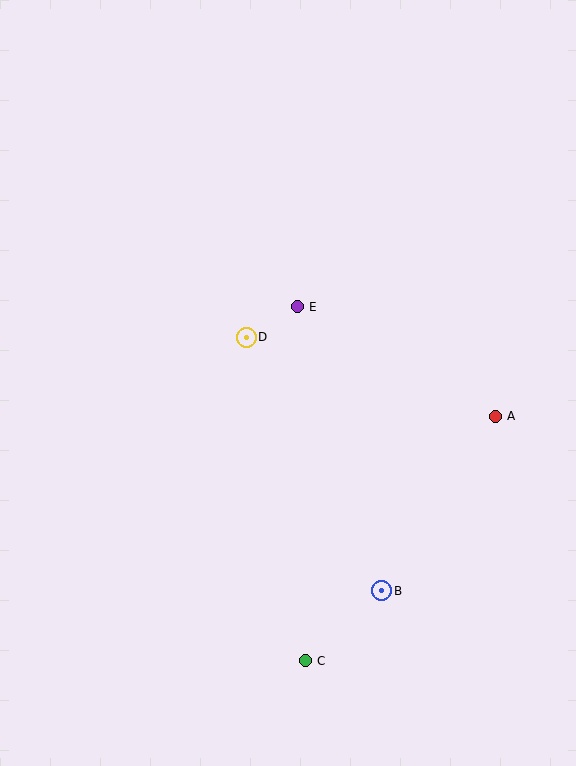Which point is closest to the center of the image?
Point D at (246, 337) is closest to the center.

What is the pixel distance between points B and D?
The distance between B and D is 287 pixels.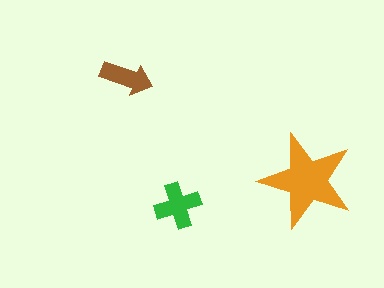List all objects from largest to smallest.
The orange star, the green cross, the brown arrow.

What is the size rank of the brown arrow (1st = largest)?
3rd.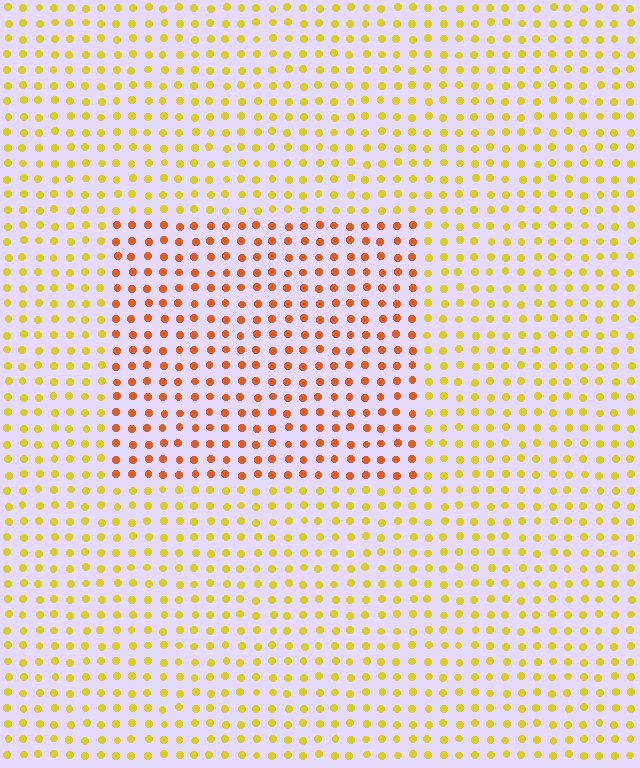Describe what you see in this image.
The image is filled with small yellow elements in a uniform arrangement. A rectangle-shaped region is visible where the elements are tinted to a slightly different hue, forming a subtle color boundary.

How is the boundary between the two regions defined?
The boundary is defined purely by a slight shift in hue (about 37 degrees). Spacing, size, and orientation are identical on both sides.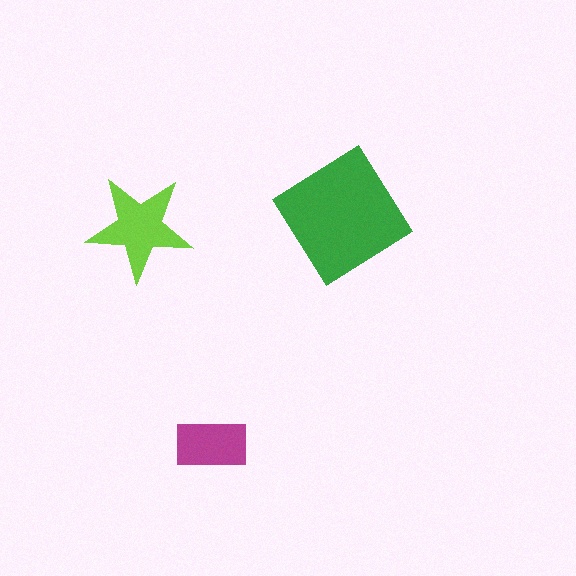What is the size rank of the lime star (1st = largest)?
2nd.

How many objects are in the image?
There are 3 objects in the image.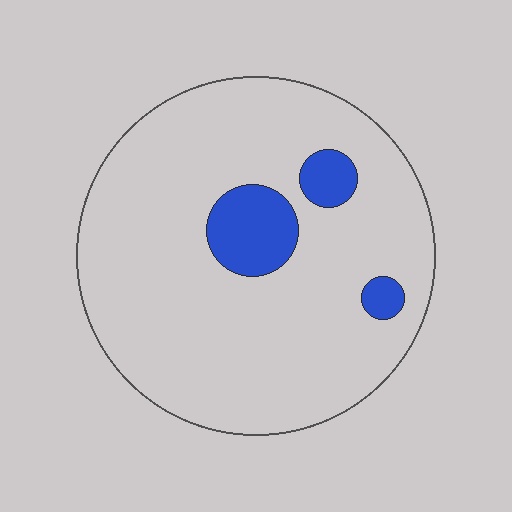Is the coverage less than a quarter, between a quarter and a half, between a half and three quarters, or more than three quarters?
Less than a quarter.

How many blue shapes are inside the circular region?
3.